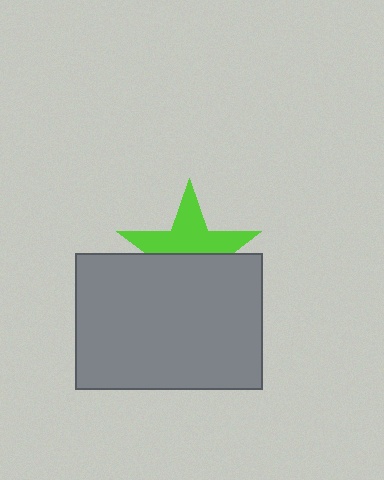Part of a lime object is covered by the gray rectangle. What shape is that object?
It is a star.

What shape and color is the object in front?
The object in front is a gray rectangle.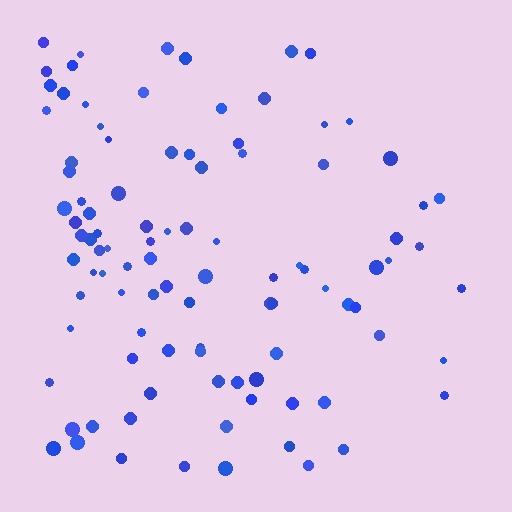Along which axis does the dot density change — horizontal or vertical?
Horizontal.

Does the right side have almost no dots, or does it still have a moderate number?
Still a moderate number, just noticeably fewer than the left.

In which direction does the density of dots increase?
From right to left, with the left side densest.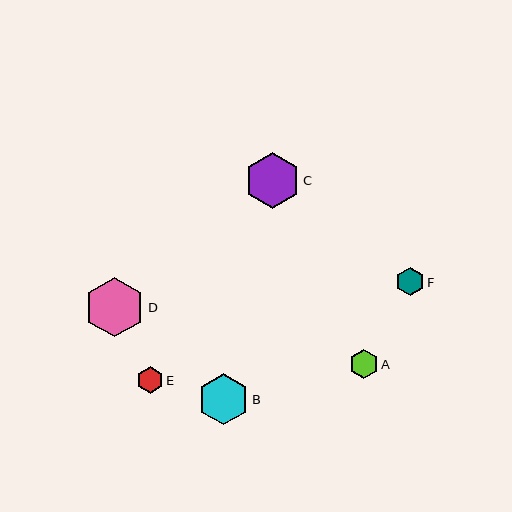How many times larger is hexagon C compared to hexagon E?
Hexagon C is approximately 2.1 times the size of hexagon E.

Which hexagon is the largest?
Hexagon D is the largest with a size of approximately 60 pixels.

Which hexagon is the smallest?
Hexagon E is the smallest with a size of approximately 27 pixels.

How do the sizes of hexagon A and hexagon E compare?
Hexagon A and hexagon E are approximately the same size.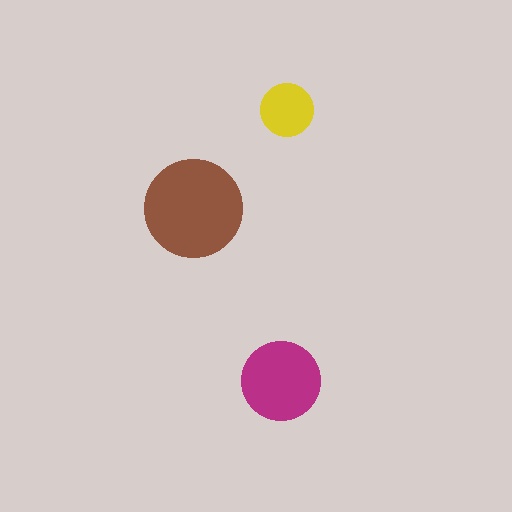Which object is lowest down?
The magenta circle is bottommost.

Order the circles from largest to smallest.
the brown one, the magenta one, the yellow one.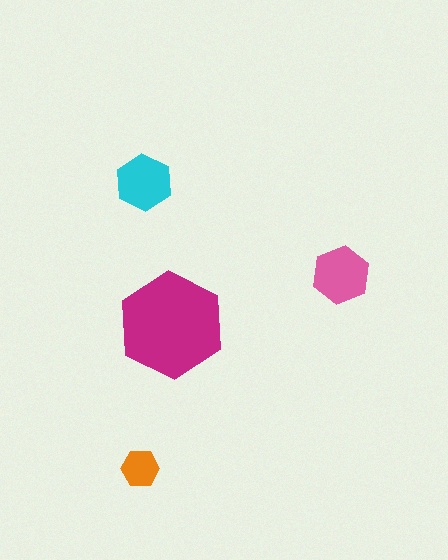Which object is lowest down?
The orange hexagon is bottommost.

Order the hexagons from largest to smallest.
the magenta one, the pink one, the cyan one, the orange one.